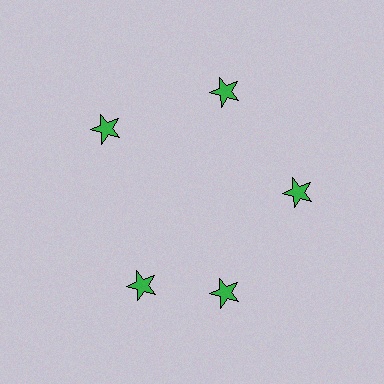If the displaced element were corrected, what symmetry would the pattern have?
It would have 5-fold rotational symmetry — the pattern would map onto itself every 72 degrees.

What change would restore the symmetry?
The symmetry would be restored by rotating it back into even spacing with its neighbors so that all 5 stars sit at equal angles and equal distance from the center.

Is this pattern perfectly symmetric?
No. The 5 green stars are arranged in a ring, but one element near the 8 o'clock position is rotated out of alignment along the ring, breaking the 5-fold rotational symmetry.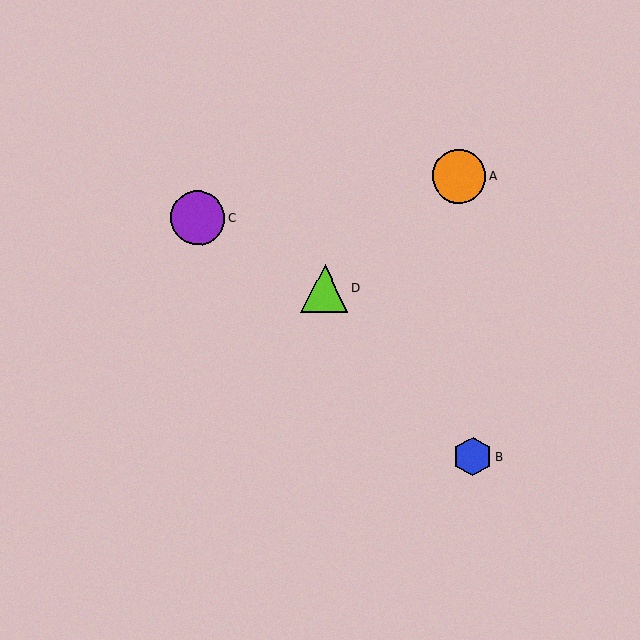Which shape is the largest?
The purple circle (labeled C) is the largest.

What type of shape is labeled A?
Shape A is an orange circle.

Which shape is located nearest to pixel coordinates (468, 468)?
The blue hexagon (labeled B) at (473, 457) is nearest to that location.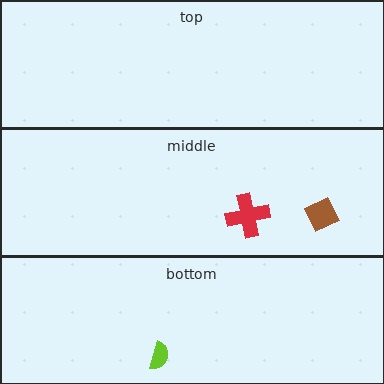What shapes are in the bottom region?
The lime semicircle.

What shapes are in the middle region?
The brown diamond, the red cross.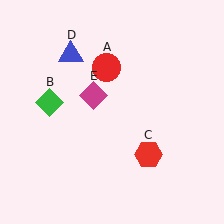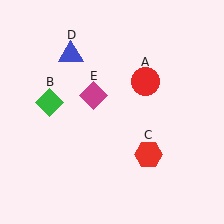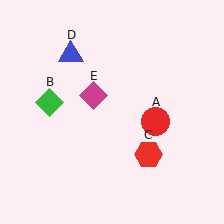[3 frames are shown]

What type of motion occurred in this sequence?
The red circle (object A) rotated clockwise around the center of the scene.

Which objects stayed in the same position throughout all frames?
Green diamond (object B) and red hexagon (object C) and blue triangle (object D) and magenta diamond (object E) remained stationary.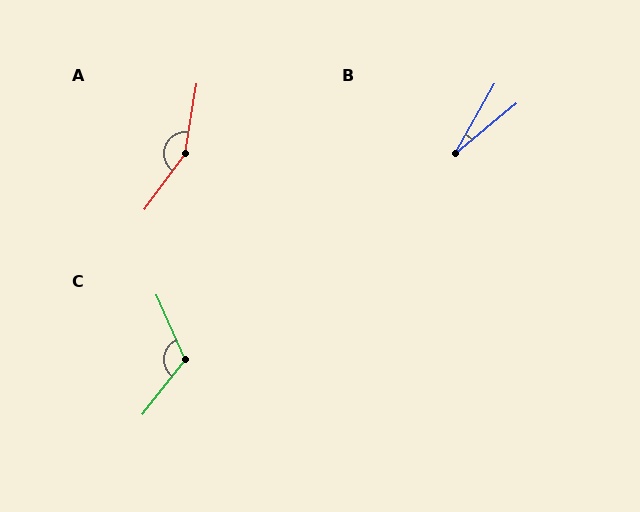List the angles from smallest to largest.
B (21°), C (118°), A (153°).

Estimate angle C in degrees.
Approximately 118 degrees.